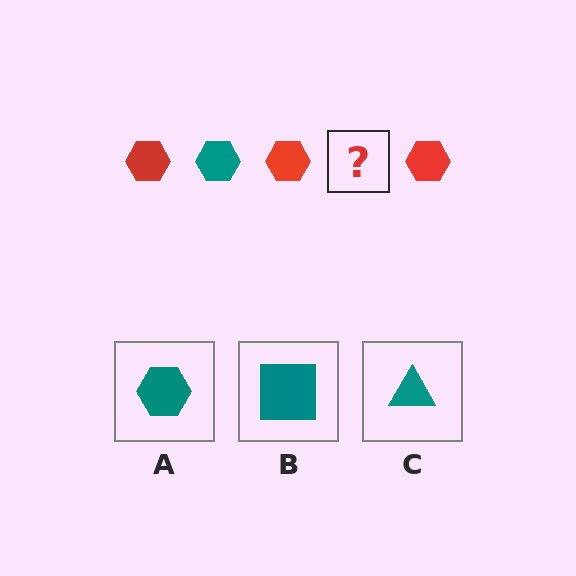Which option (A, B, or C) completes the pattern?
A.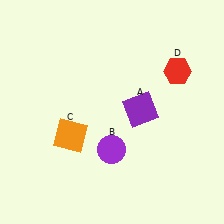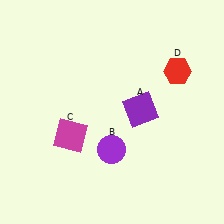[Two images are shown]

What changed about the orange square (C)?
In Image 1, C is orange. In Image 2, it changed to magenta.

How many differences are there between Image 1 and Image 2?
There is 1 difference between the two images.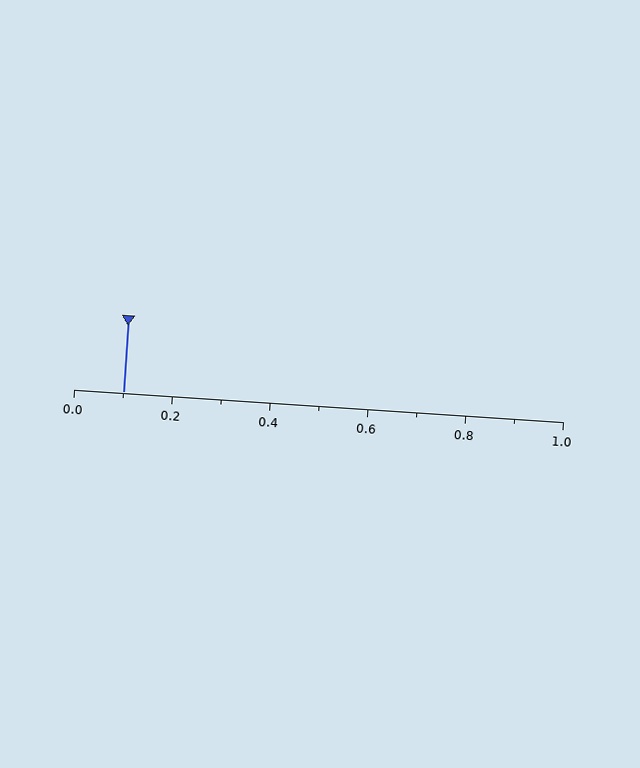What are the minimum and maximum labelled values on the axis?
The axis runs from 0.0 to 1.0.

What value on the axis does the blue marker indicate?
The marker indicates approximately 0.1.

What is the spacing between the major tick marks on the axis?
The major ticks are spaced 0.2 apart.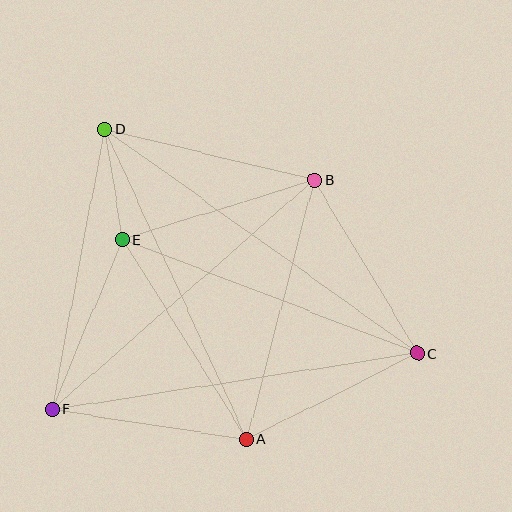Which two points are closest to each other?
Points D and E are closest to each other.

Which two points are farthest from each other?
Points C and D are farthest from each other.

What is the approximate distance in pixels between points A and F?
The distance between A and F is approximately 197 pixels.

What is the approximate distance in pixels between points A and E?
The distance between A and E is approximately 235 pixels.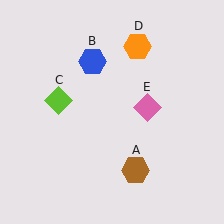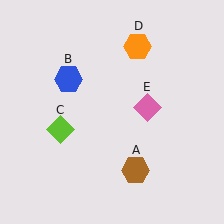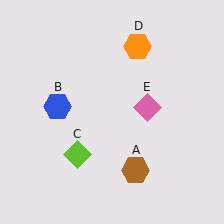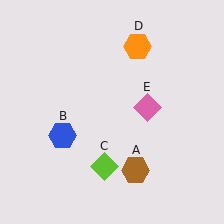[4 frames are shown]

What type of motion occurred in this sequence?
The blue hexagon (object B), lime diamond (object C) rotated counterclockwise around the center of the scene.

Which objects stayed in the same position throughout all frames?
Brown hexagon (object A) and orange hexagon (object D) and pink diamond (object E) remained stationary.